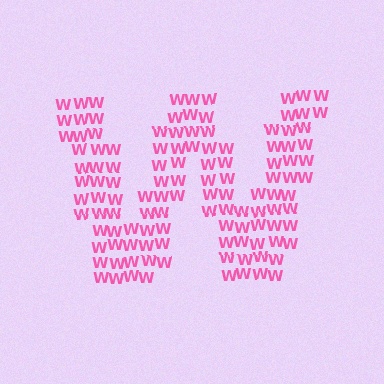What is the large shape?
The large shape is the letter W.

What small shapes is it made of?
It is made of small letter W's.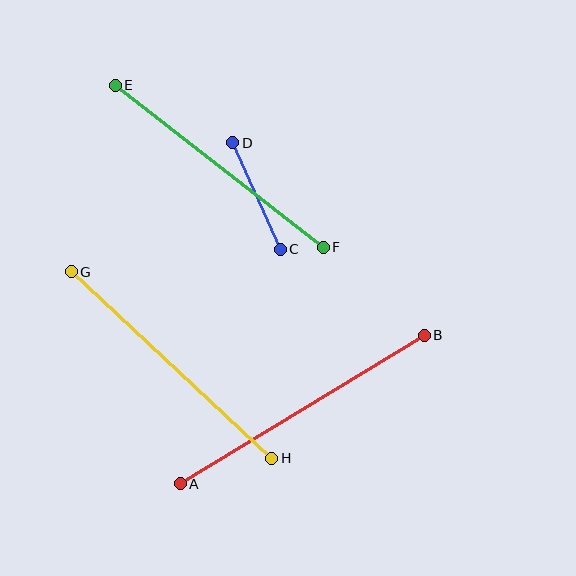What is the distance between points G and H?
The distance is approximately 274 pixels.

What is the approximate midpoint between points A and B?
The midpoint is at approximately (302, 410) pixels.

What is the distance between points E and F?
The distance is approximately 263 pixels.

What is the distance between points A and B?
The distance is approximately 286 pixels.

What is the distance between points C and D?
The distance is approximately 117 pixels.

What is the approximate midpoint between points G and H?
The midpoint is at approximately (171, 365) pixels.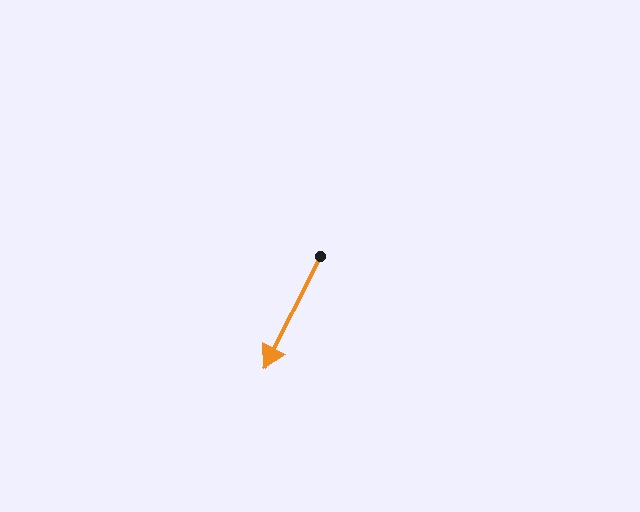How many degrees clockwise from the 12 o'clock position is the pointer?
Approximately 206 degrees.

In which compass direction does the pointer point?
Southwest.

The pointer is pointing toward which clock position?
Roughly 7 o'clock.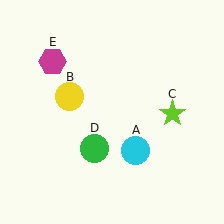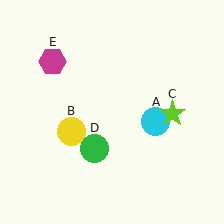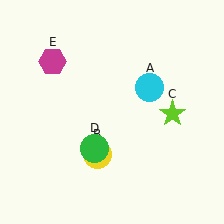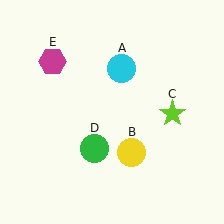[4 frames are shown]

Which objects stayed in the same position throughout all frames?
Lime star (object C) and green circle (object D) and magenta hexagon (object E) remained stationary.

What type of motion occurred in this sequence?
The cyan circle (object A), yellow circle (object B) rotated counterclockwise around the center of the scene.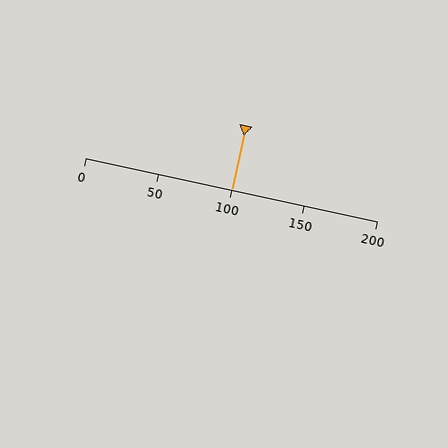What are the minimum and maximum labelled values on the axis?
The axis runs from 0 to 200.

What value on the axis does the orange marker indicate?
The marker indicates approximately 100.